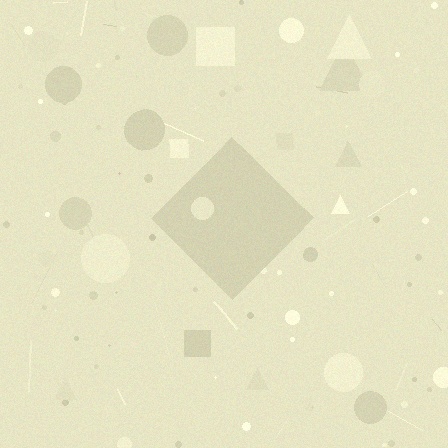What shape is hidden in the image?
A diamond is hidden in the image.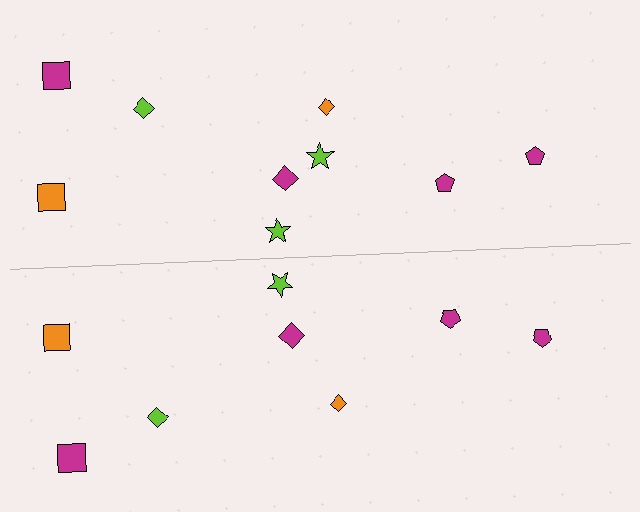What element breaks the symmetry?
A lime star is missing from the bottom side.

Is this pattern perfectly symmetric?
No, the pattern is not perfectly symmetric. A lime star is missing from the bottom side.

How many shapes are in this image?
There are 17 shapes in this image.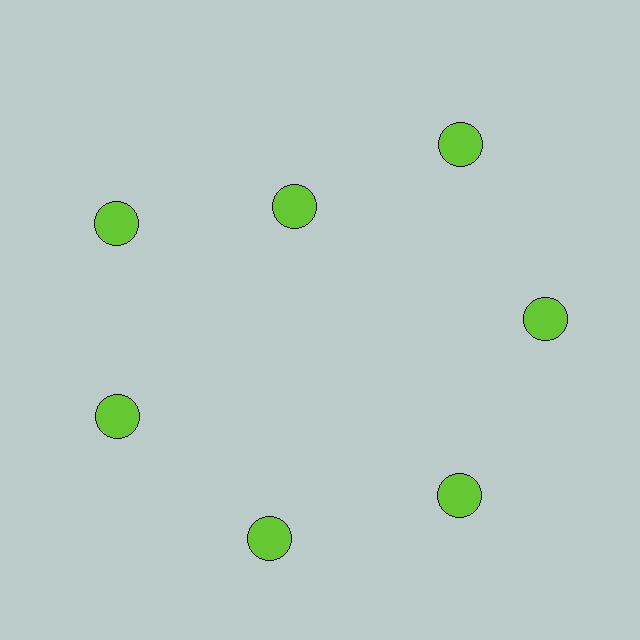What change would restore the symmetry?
The symmetry would be restored by moving it outward, back onto the ring so that all 7 circles sit at equal angles and equal distance from the center.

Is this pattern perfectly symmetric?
No. The 7 lime circles are arranged in a ring, but one element near the 12 o'clock position is pulled inward toward the center, breaking the 7-fold rotational symmetry.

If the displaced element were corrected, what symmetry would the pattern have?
It would have 7-fold rotational symmetry — the pattern would map onto itself every 51 degrees.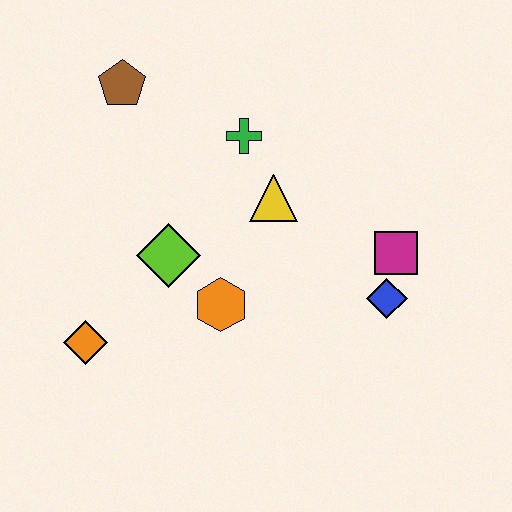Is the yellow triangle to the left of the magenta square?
Yes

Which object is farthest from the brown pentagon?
The blue diamond is farthest from the brown pentagon.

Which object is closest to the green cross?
The yellow triangle is closest to the green cross.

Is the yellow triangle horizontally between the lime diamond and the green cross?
No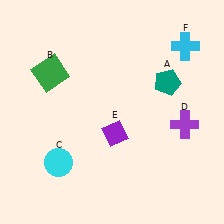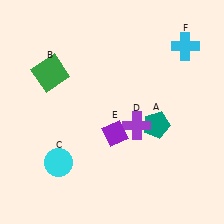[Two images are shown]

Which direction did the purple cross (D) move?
The purple cross (D) moved left.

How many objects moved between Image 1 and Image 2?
2 objects moved between the two images.